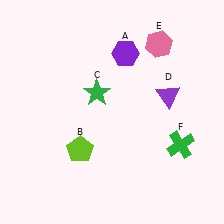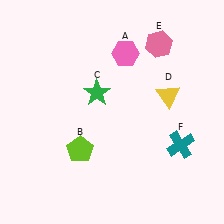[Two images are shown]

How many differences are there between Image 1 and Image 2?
There are 3 differences between the two images.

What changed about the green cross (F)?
In Image 1, F is green. In Image 2, it changed to teal.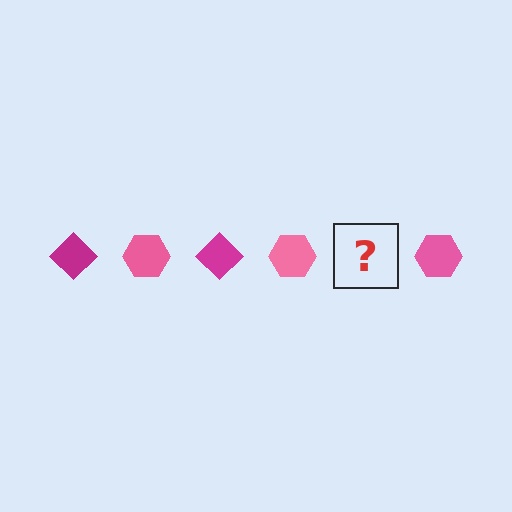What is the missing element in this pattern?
The missing element is a magenta diamond.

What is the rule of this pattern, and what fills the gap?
The rule is that the pattern alternates between magenta diamond and pink hexagon. The gap should be filled with a magenta diamond.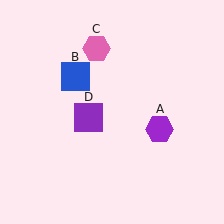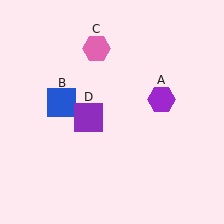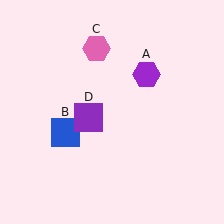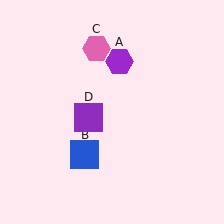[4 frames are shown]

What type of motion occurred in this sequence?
The purple hexagon (object A), blue square (object B) rotated counterclockwise around the center of the scene.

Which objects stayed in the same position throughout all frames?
Pink hexagon (object C) and purple square (object D) remained stationary.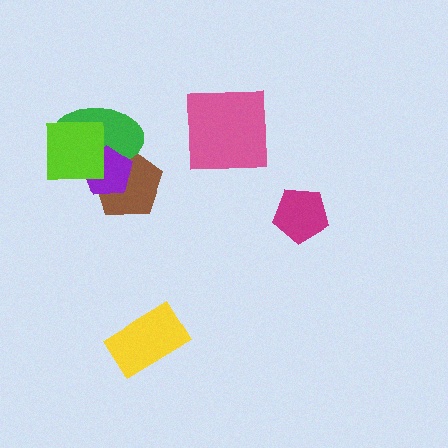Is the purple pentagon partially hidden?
Yes, it is partially covered by another shape.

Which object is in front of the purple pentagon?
The lime square is in front of the purple pentagon.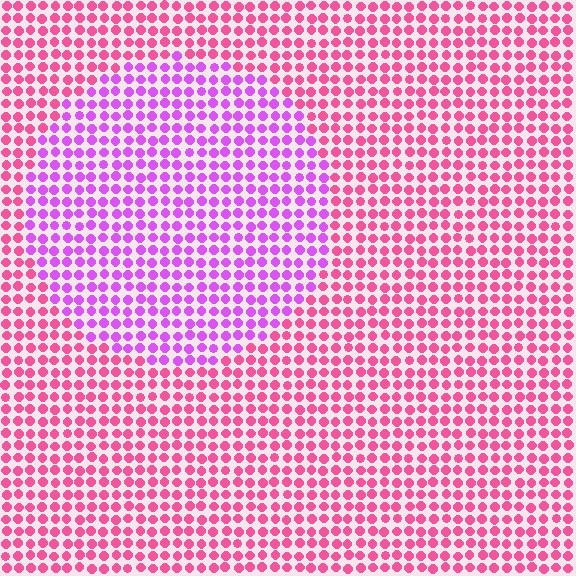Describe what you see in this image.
The image is filled with small pink elements in a uniform arrangement. A circle-shaped region is visible where the elements are tinted to a slightly different hue, forming a subtle color boundary.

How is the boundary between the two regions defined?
The boundary is defined purely by a slight shift in hue (about 41 degrees). Spacing, size, and orientation are identical on both sides.